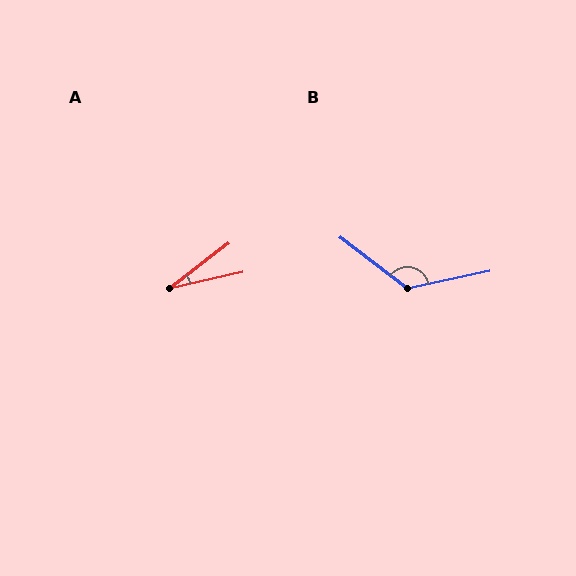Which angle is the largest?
B, at approximately 130 degrees.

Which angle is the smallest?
A, at approximately 25 degrees.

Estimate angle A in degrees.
Approximately 25 degrees.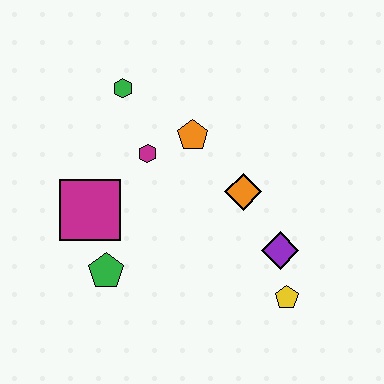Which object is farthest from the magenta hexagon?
The yellow pentagon is farthest from the magenta hexagon.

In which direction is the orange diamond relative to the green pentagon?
The orange diamond is to the right of the green pentagon.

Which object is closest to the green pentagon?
The magenta square is closest to the green pentagon.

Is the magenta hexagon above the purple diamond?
Yes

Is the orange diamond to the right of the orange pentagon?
Yes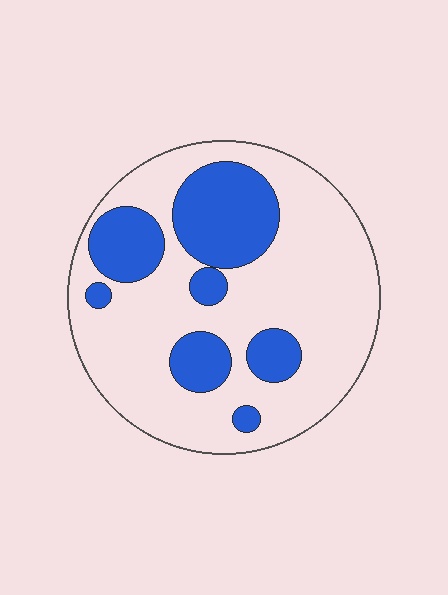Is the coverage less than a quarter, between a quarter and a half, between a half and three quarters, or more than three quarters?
Between a quarter and a half.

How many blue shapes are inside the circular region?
7.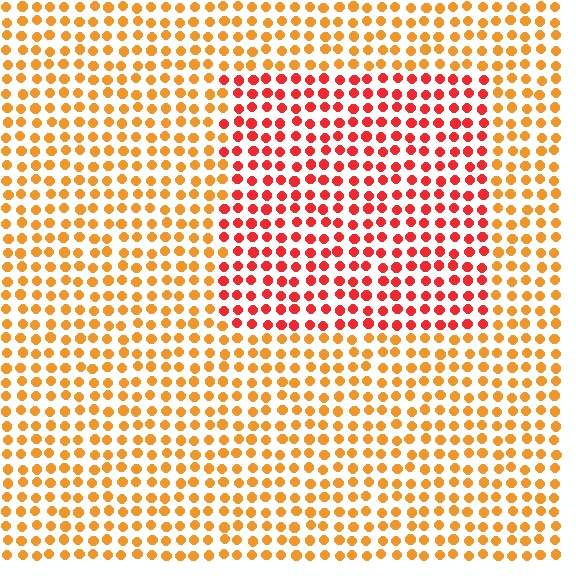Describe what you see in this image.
The image is filled with small orange elements in a uniform arrangement. A rectangle-shaped region is visible where the elements are tinted to a slightly different hue, forming a subtle color boundary.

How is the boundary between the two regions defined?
The boundary is defined purely by a slight shift in hue (about 35 degrees). Spacing, size, and orientation are identical on both sides.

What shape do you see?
I see a rectangle.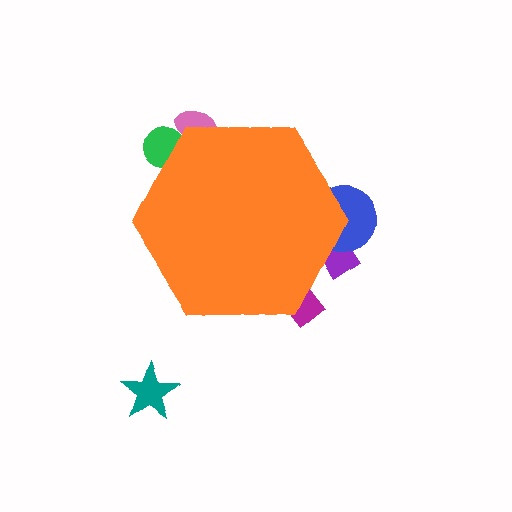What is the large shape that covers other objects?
An orange hexagon.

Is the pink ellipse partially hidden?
Yes, the pink ellipse is partially hidden behind the orange hexagon.